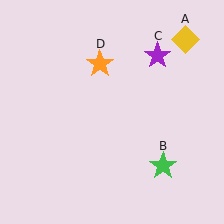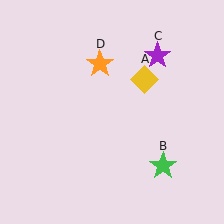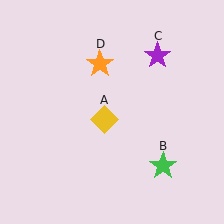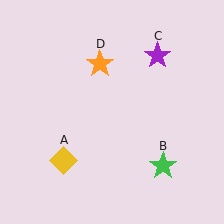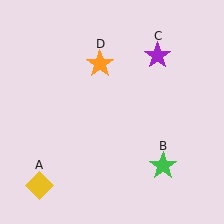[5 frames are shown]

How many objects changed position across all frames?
1 object changed position: yellow diamond (object A).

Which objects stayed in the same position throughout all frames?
Green star (object B) and purple star (object C) and orange star (object D) remained stationary.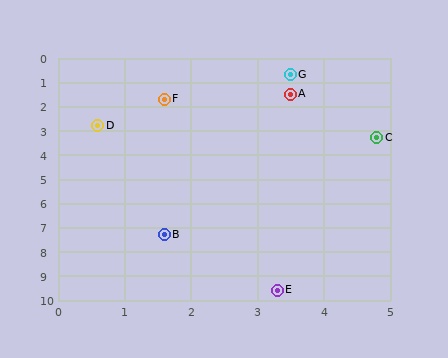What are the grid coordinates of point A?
Point A is at approximately (3.5, 1.5).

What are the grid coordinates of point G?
Point G is at approximately (3.5, 0.7).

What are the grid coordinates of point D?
Point D is at approximately (0.6, 2.8).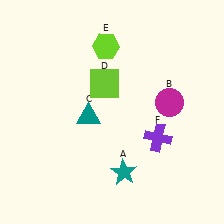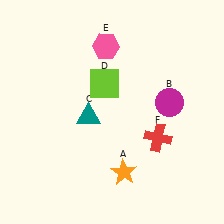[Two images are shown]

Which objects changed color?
A changed from teal to orange. E changed from lime to pink. F changed from purple to red.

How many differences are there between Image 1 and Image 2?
There are 3 differences between the two images.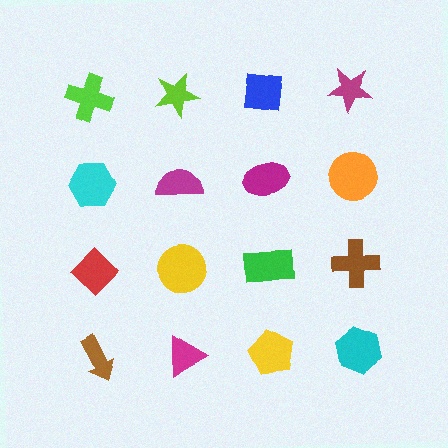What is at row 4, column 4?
A cyan hexagon.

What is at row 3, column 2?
A yellow circle.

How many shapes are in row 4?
4 shapes.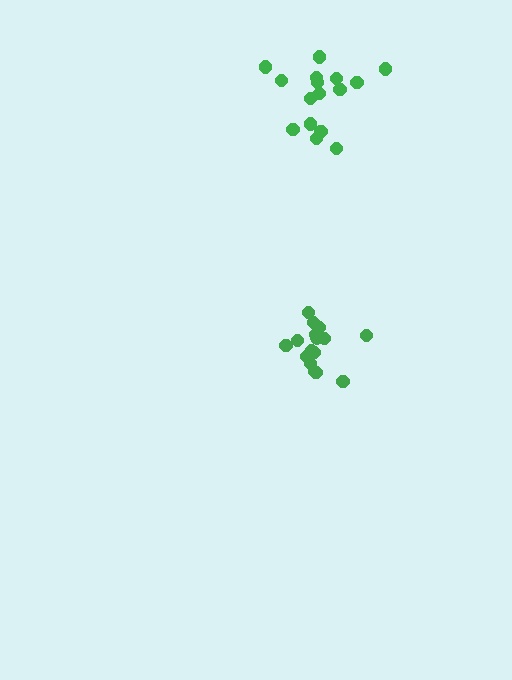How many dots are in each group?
Group 1: 17 dots, Group 2: 16 dots (33 total).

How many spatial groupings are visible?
There are 2 spatial groupings.